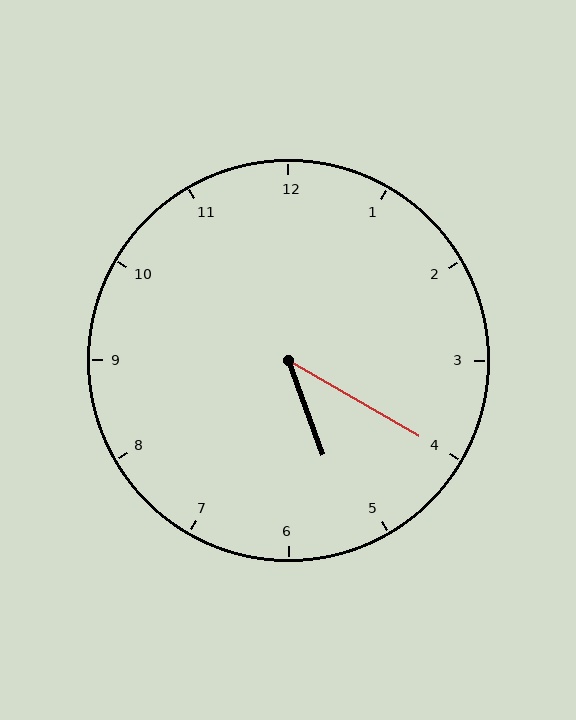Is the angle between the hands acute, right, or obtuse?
It is acute.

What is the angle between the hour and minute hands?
Approximately 40 degrees.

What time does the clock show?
5:20.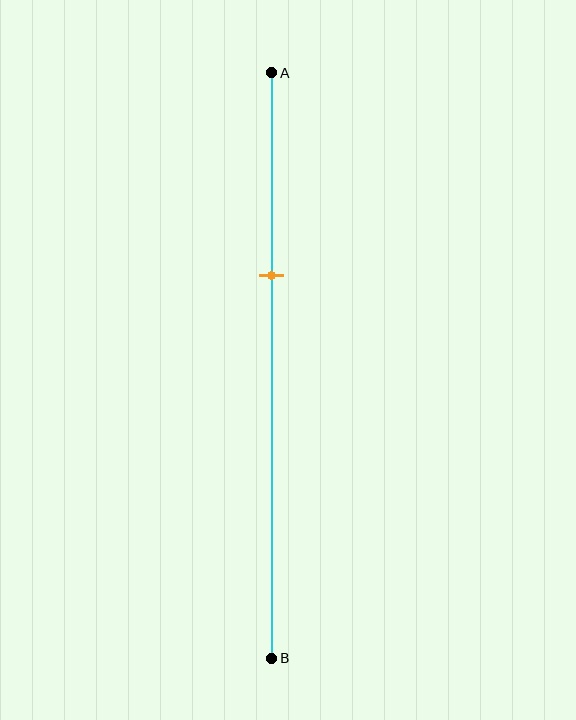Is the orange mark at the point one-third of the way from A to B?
Yes, the mark is approximately at the one-third point.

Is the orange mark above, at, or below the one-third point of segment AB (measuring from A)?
The orange mark is approximately at the one-third point of segment AB.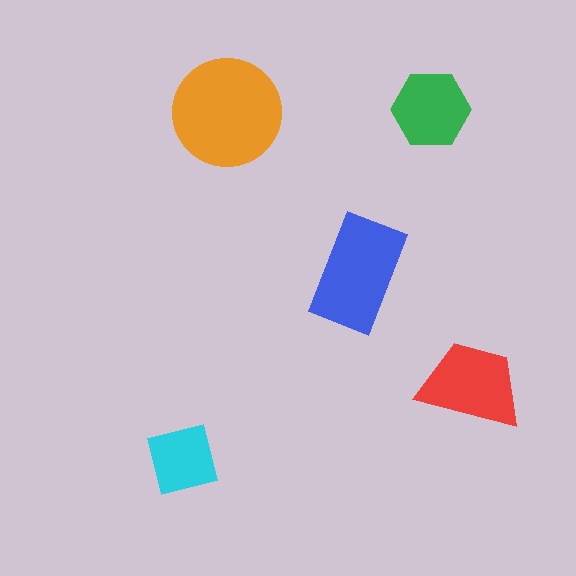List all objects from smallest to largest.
The cyan square, the green hexagon, the red trapezoid, the blue rectangle, the orange circle.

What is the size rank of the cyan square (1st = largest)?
5th.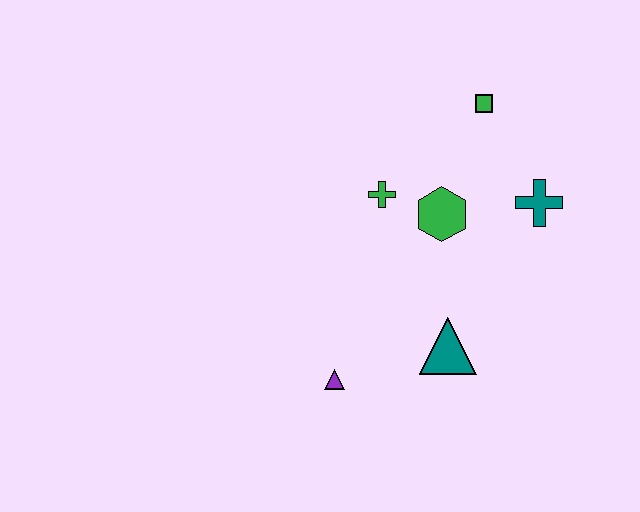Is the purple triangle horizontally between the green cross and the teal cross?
No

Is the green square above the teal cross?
Yes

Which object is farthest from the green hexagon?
The purple triangle is farthest from the green hexagon.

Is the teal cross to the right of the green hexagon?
Yes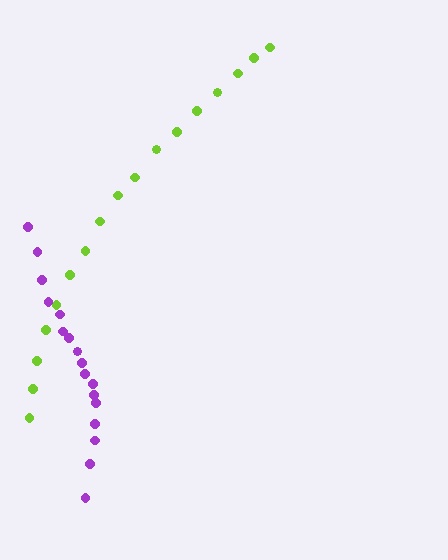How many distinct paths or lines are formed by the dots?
There are 2 distinct paths.